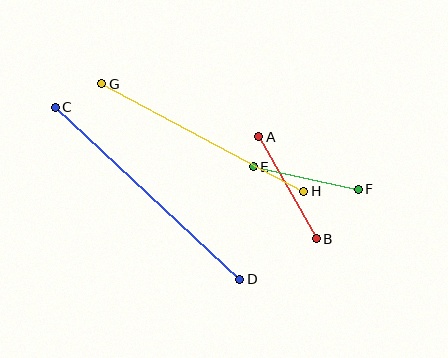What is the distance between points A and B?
The distance is approximately 117 pixels.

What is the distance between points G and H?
The distance is approximately 229 pixels.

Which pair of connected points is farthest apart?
Points C and D are farthest apart.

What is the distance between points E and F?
The distance is approximately 107 pixels.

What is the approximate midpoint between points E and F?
The midpoint is at approximately (306, 178) pixels.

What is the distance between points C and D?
The distance is approximately 252 pixels.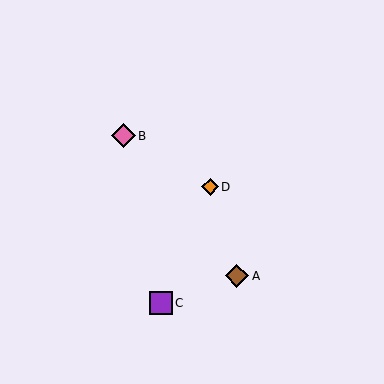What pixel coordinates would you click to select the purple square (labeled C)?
Click at (161, 303) to select the purple square C.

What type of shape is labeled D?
Shape D is an orange diamond.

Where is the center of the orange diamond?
The center of the orange diamond is at (210, 187).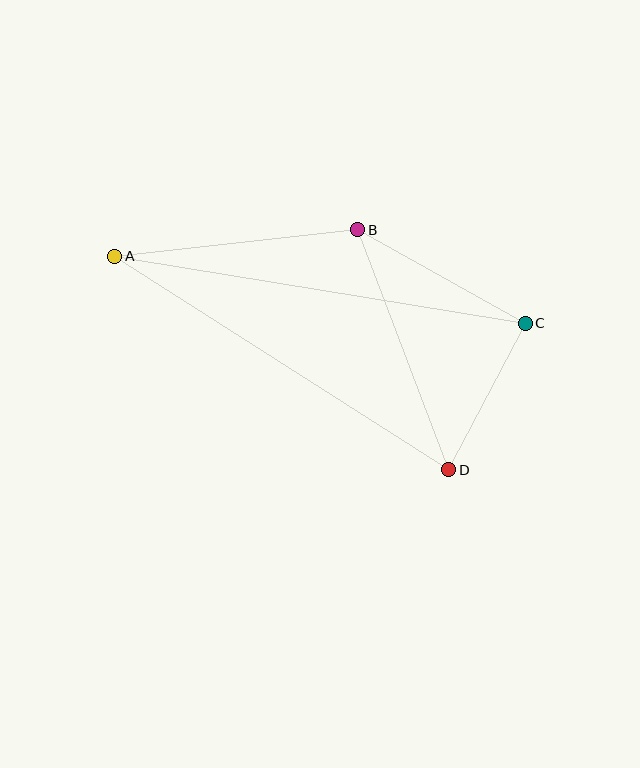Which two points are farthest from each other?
Points A and C are farthest from each other.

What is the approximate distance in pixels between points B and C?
The distance between B and C is approximately 192 pixels.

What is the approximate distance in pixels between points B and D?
The distance between B and D is approximately 257 pixels.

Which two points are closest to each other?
Points C and D are closest to each other.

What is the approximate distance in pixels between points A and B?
The distance between A and B is approximately 244 pixels.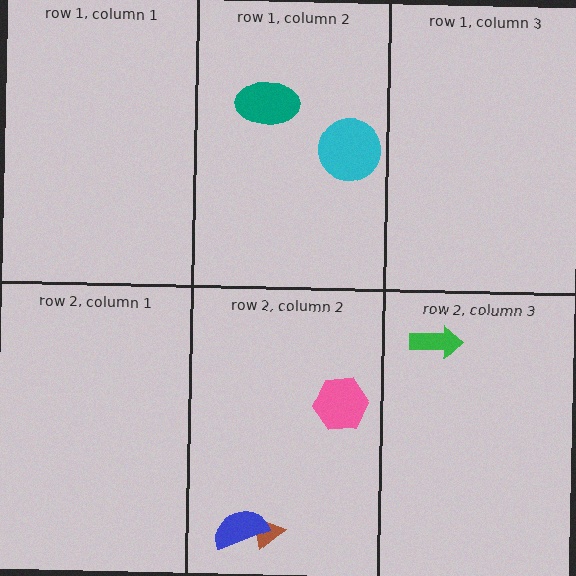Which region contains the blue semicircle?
The row 2, column 2 region.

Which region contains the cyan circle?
The row 1, column 2 region.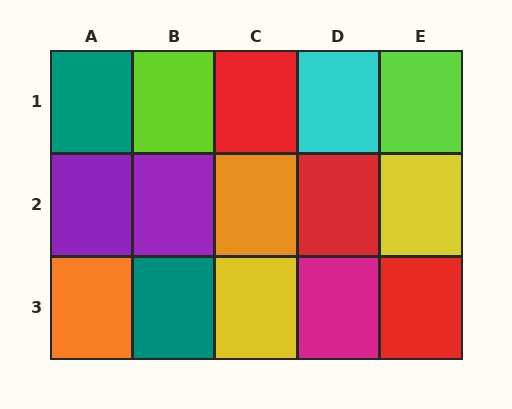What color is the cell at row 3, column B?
Teal.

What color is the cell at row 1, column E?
Lime.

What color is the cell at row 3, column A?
Orange.